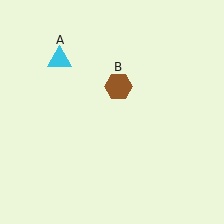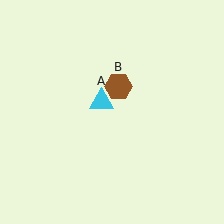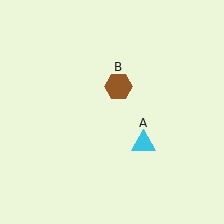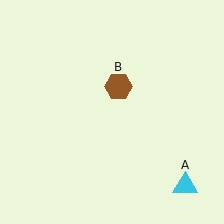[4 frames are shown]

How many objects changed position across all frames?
1 object changed position: cyan triangle (object A).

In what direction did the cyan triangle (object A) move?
The cyan triangle (object A) moved down and to the right.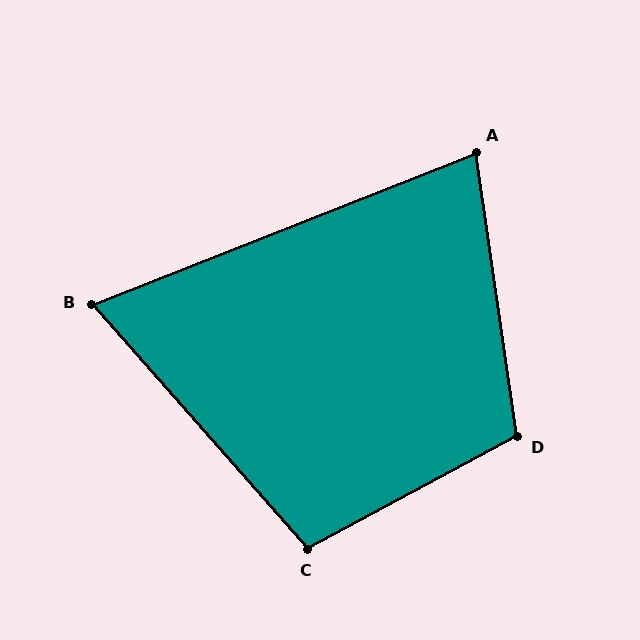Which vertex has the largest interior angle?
D, at approximately 110 degrees.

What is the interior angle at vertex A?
Approximately 77 degrees (acute).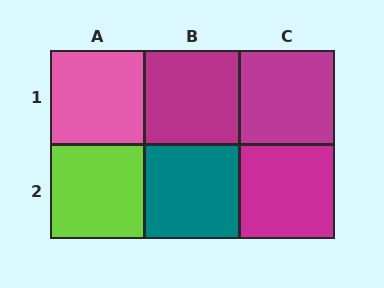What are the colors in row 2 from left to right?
Lime, teal, magenta.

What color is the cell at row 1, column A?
Pink.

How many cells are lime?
1 cell is lime.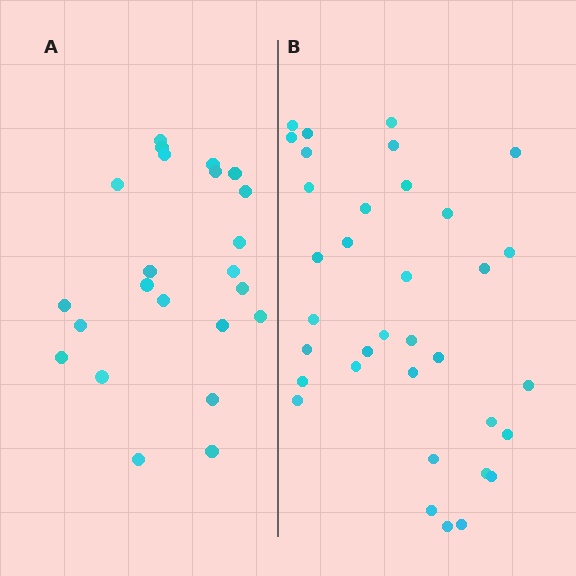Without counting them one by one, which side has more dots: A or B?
Region B (the right region) has more dots.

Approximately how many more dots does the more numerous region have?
Region B has roughly 12 or so more dots than region A.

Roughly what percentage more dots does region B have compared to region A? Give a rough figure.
About 50% more.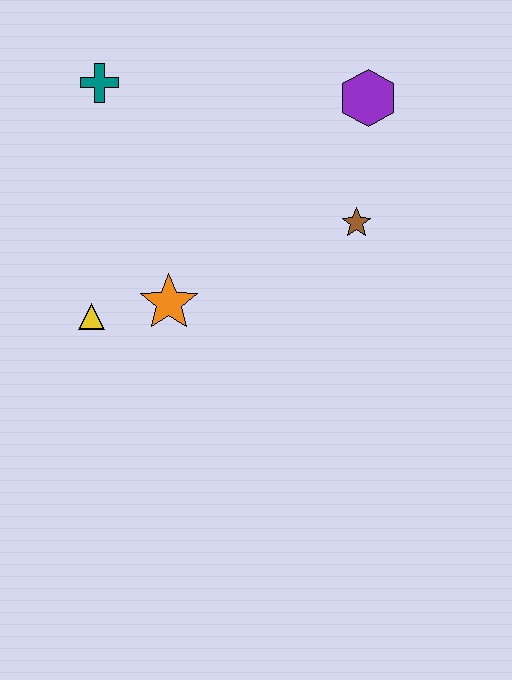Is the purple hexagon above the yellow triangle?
Yes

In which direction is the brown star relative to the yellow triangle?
The brown star is to the right of the yellow triangle.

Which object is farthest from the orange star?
The purple hexagon is farthest from the orange star.